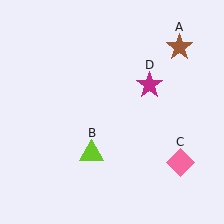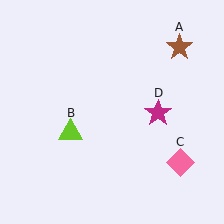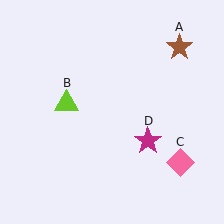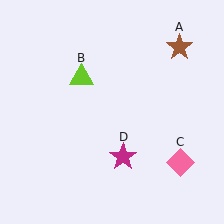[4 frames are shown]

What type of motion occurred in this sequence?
The lime triangle (object B), magenta star (object D) rotated clockwise around the center of the scene.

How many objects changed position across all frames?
2 objects changed position: lime triangle (object B), magenta star (object D).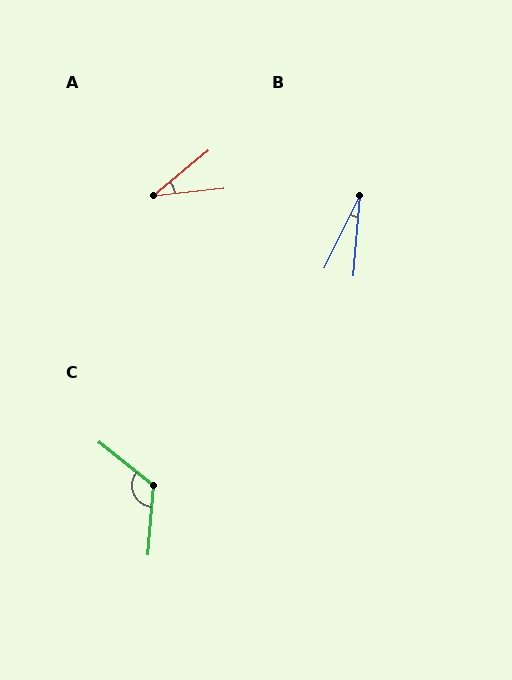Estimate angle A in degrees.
Approximately 33 degrees.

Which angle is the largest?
C, at approximately 125 degrees.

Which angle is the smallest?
B, at approximately 21 degrees.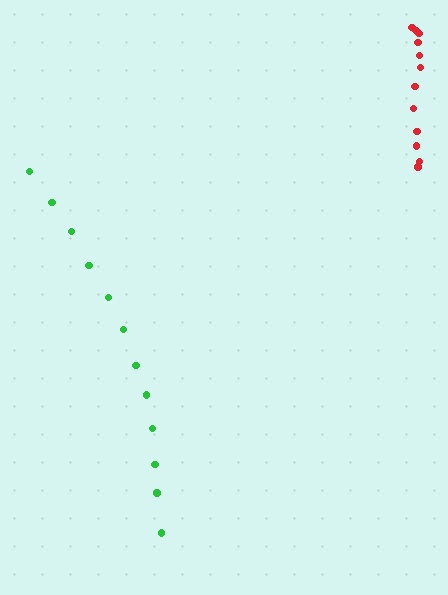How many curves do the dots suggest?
There are 2 distinct paths.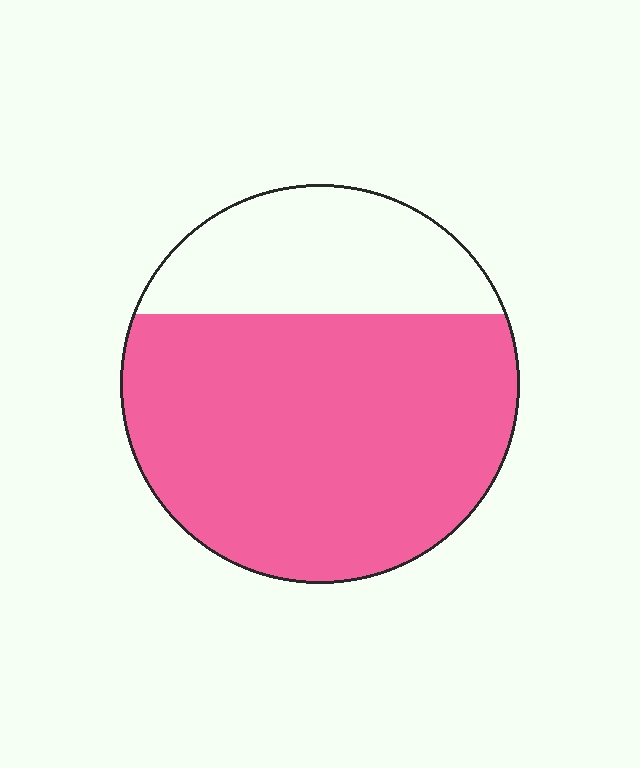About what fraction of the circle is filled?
About three quarters (3/4).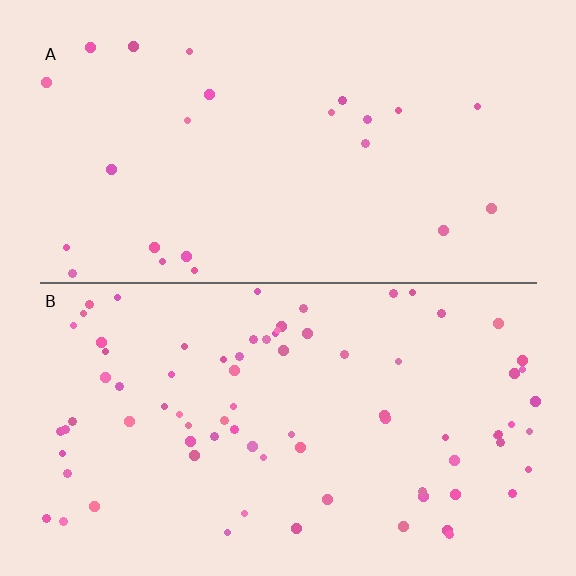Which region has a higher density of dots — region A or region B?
B (the bottom).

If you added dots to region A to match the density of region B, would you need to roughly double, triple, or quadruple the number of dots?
Approximately triple.